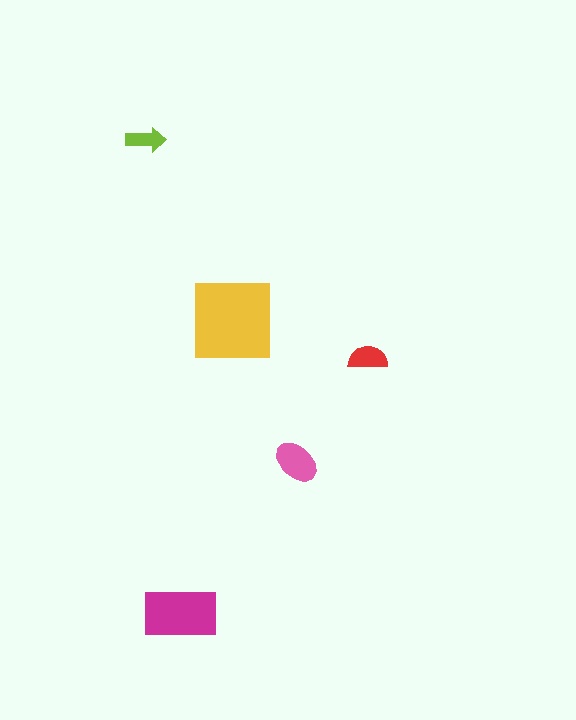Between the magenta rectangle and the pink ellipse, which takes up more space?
The magenta rectangle.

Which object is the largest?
The yellow square.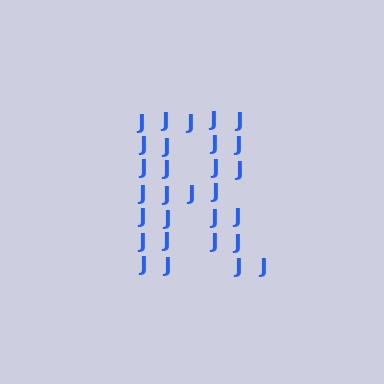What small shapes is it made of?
It is made of small letter J's.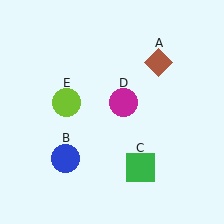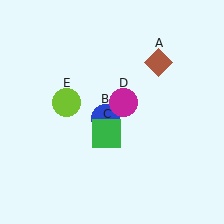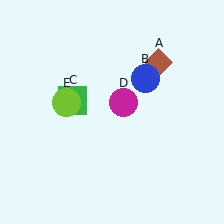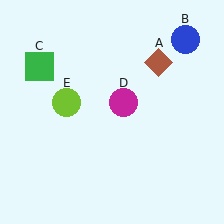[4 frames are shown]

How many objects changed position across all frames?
2 objects changed position: blue circle (object B), green square (object C).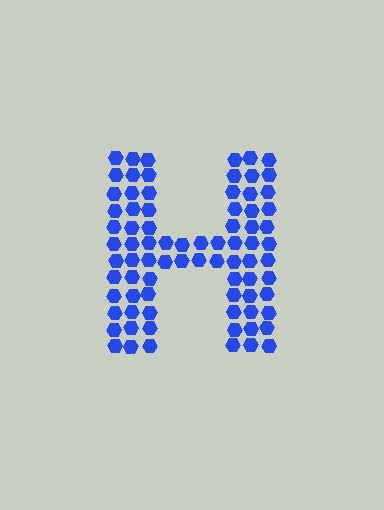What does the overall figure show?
The overall figure shows the letter H.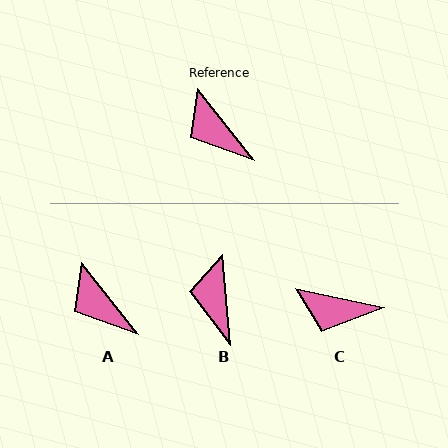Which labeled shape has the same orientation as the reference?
A.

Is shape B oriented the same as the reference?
No, it is off by about 33 degrees.